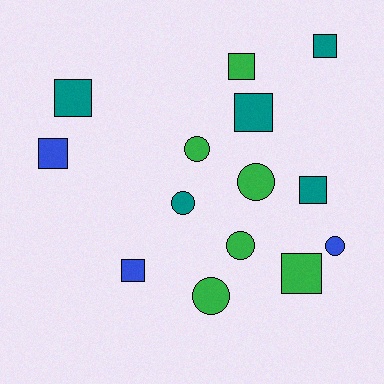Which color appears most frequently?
Green, with 6 objects.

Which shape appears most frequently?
Square, with 8 objects.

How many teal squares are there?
There are 4 teal squares.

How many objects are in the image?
There are 14 objects.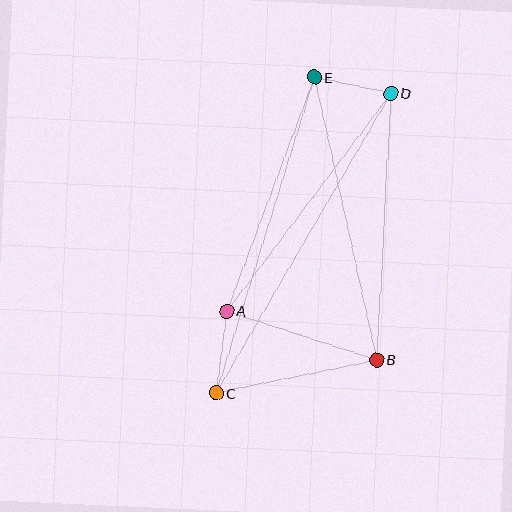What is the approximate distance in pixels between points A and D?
The distance between A and D is approximately 273 pixels.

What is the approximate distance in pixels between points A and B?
The distance between A and B is approximately 158 pixels.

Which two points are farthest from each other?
Points C and D are farthest from each other.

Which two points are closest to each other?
Points D and E are closest to each other.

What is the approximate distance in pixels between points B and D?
The distance between B and D is approximately 267 pixels.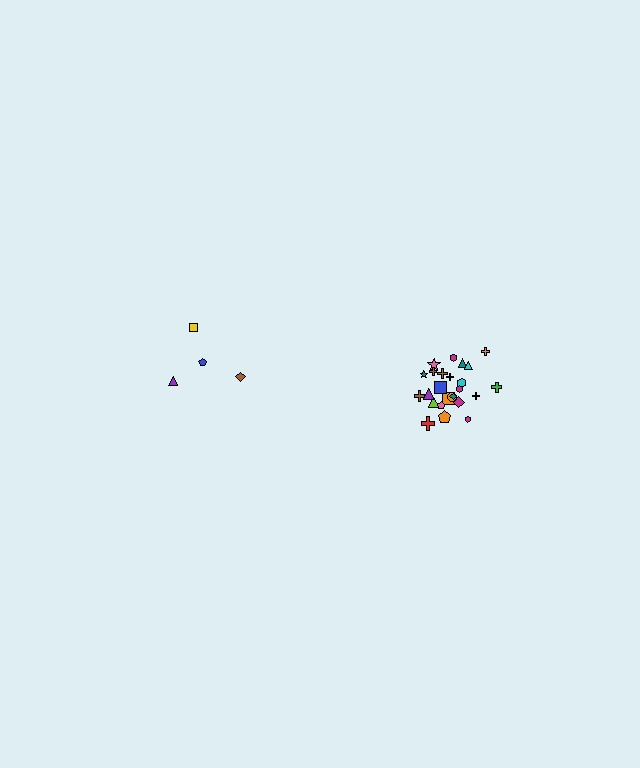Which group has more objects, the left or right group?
The right group.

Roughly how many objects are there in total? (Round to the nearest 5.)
Roughly 30 objects in total.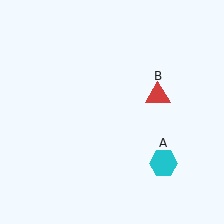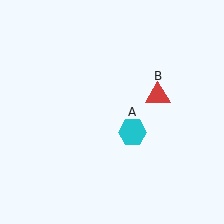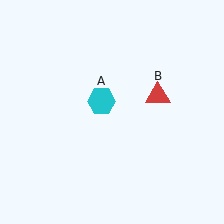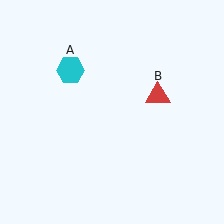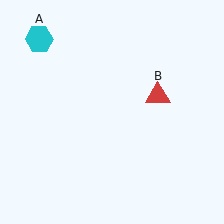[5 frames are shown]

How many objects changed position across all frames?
1 object changed position: cyan hexagon (object A).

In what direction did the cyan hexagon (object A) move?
The cyan hexagon (object A) moved up and to the left.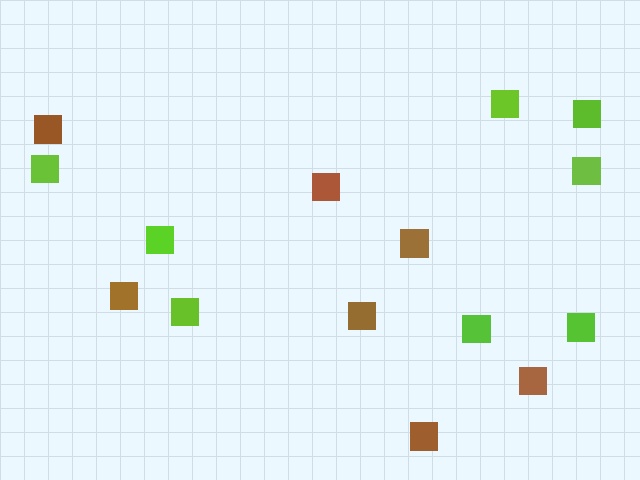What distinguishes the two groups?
There are 2 groups: one group of brown squares (7) and one group of lime squares (8).